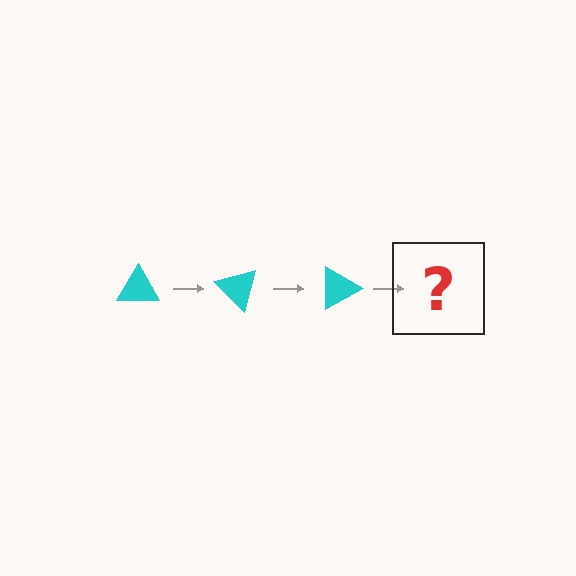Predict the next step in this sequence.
The next step is a cyan triangle rotated 135 degrees.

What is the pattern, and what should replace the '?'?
The pattern is that the triangle rotates 45 degrees each step. The '?' should be a cyan triangle rotated 135 degrees.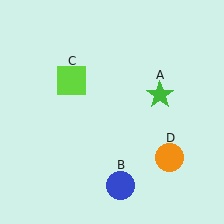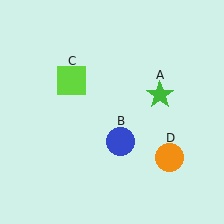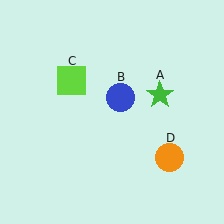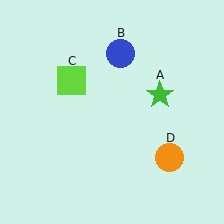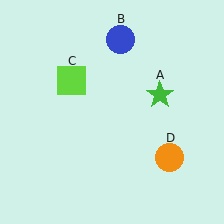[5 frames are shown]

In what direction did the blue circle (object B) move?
The blue circle (object B) moved up.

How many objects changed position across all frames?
1 object changed position: blue circle (object B).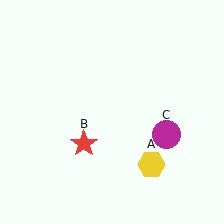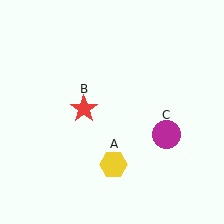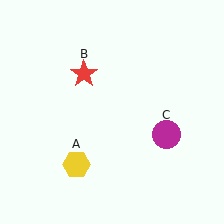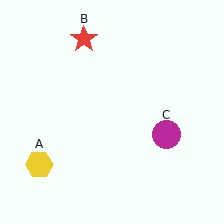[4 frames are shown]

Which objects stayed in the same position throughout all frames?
Magenta circle (object C) remained stationary.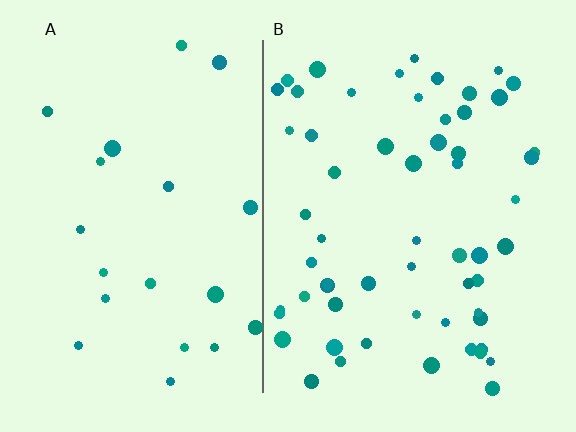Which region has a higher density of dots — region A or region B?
B (the right).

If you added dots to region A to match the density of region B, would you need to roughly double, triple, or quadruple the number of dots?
Approximately triple.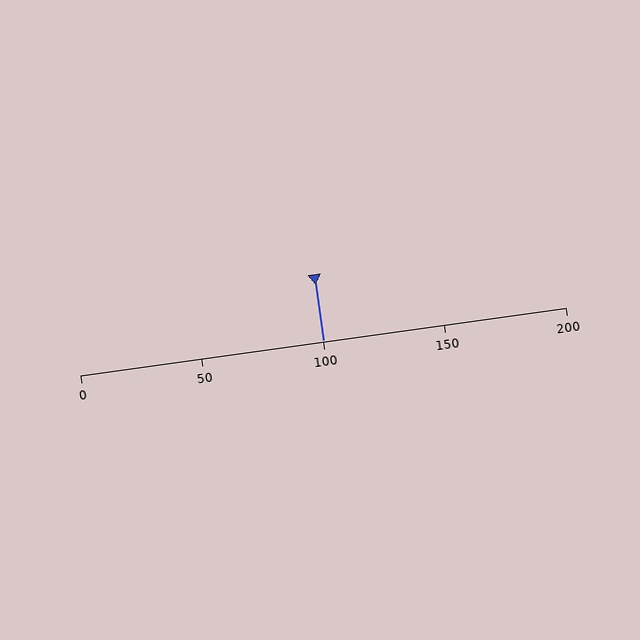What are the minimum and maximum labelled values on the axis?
The axis runs from 0 to 200.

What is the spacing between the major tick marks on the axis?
The major ticks are spaced 50 apart.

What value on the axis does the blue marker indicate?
The marker indicates approximately 100.